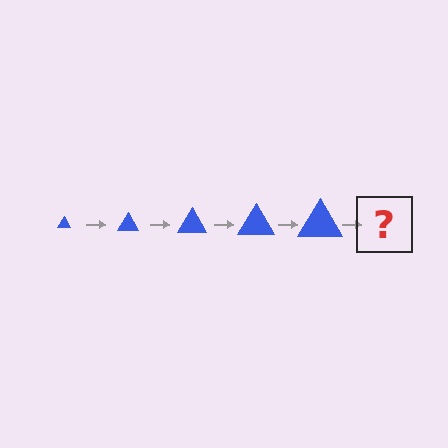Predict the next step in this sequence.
The next step is a blue triangle, larger than the previous one.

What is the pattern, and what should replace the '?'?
The pattern is that the triangle gets progressively larger each step. The '?' should be a blue triangle, larger than the previous one.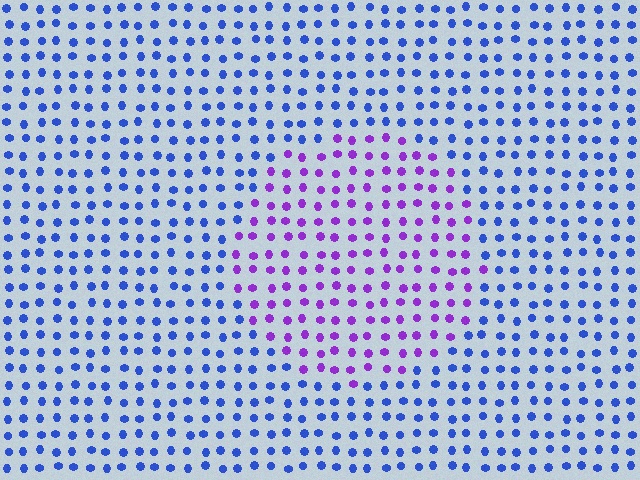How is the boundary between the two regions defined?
The boundary is defined purely by a slight shift in hue (about 52 degrees). Spacing, size, and orientation are identical on both sides.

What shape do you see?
I see a circle.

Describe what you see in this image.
The image is filled with small blue elements in a uniform arrangement. A circle-shaped region is visible where the elements are tinted to a slightly different hue, forming a subtle color boundary.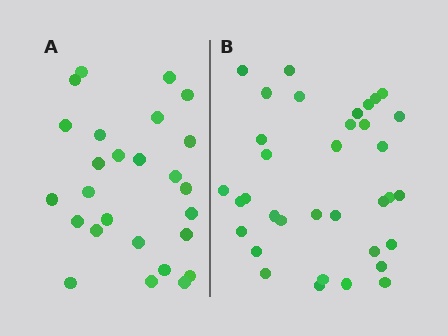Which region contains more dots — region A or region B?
Region B (the right region) has more dots.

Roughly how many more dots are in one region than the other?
Region B has roughly 8 or so more dots than region A.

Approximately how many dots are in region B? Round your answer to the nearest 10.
About 40 dots. (The exact count is 35, which rounds to 40.)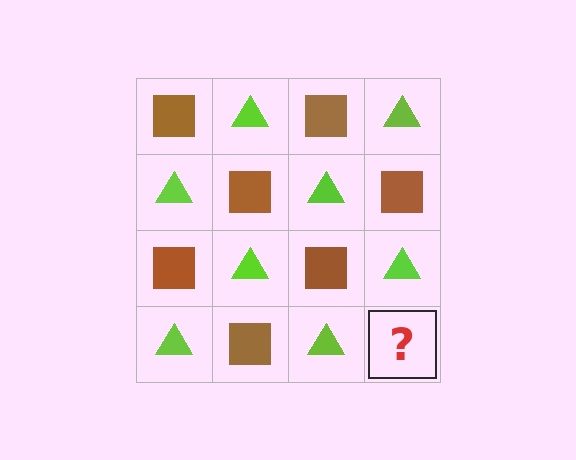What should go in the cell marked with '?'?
The missing cell should contain a brown square.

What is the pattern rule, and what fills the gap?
The rule is that it alternates brown square and lime triangle in a checkerboard pattern. The gap should be filled with a brown square.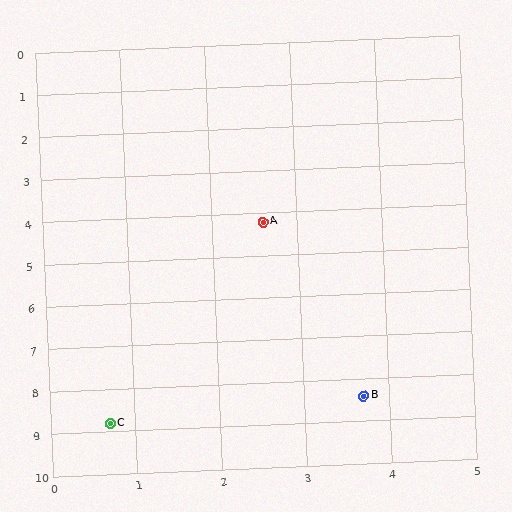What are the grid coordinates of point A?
Point A is at approximately (2.6, 4.2).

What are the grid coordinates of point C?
Point C is at approximately (0.7, 8.8).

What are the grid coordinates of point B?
Point B is at approximately (3.7, 8.4).